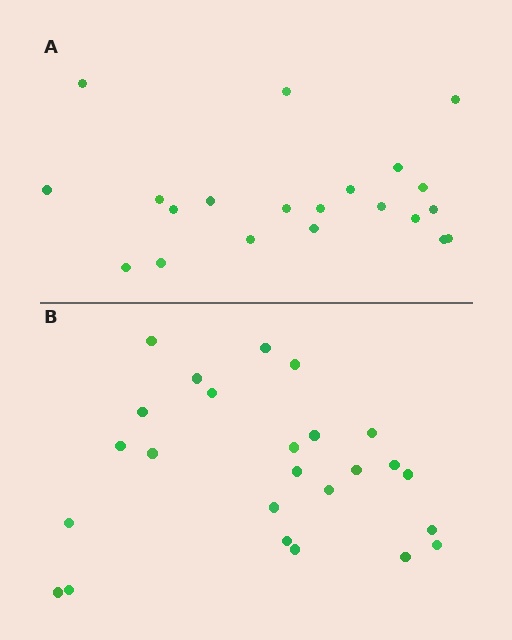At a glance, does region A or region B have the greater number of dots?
Region B (the bottom region) has more dots.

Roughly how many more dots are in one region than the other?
Region B has about 4 more dots than region A.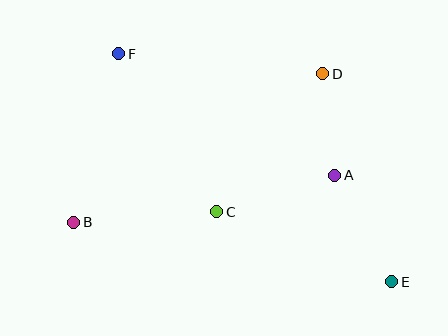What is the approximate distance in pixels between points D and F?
The distance between D and F is approximately 205 pixels.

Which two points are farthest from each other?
Points E and F are farthest from each other.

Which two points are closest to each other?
Points A and D are closest to each other.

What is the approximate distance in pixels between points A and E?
The distance between A and E is approximately 121 pixels.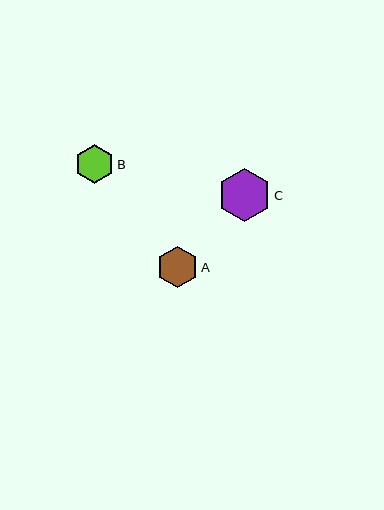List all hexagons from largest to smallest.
From largest to smallest: C, A, B.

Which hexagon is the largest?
Hexagon C is the largest with a size of approximately 53 pixels.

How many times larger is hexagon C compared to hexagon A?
Hexagon C is approximately 1.3 times the size of hexagon A.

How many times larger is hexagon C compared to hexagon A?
Hexagon C is approximately 1.3 times the size of hexagon A.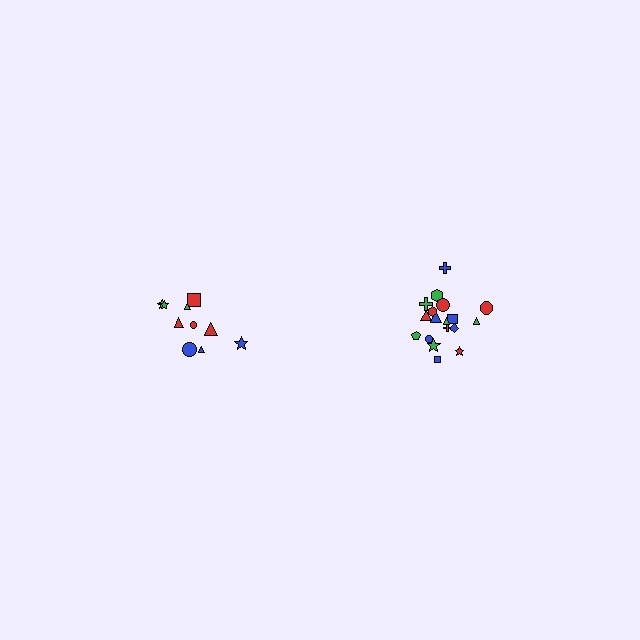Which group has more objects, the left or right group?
The right group.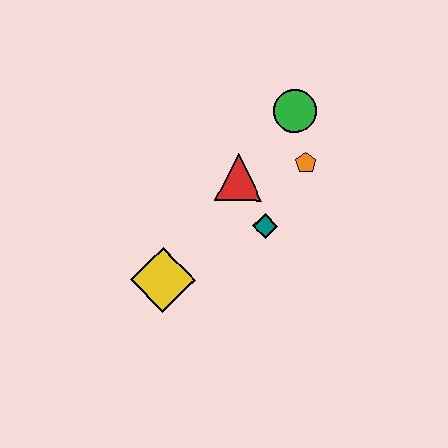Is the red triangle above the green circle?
No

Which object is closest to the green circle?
The orange pentagon is closest to the green circle.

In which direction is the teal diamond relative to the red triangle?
The teal diamond is below the red triangle.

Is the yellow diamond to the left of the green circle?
Yes